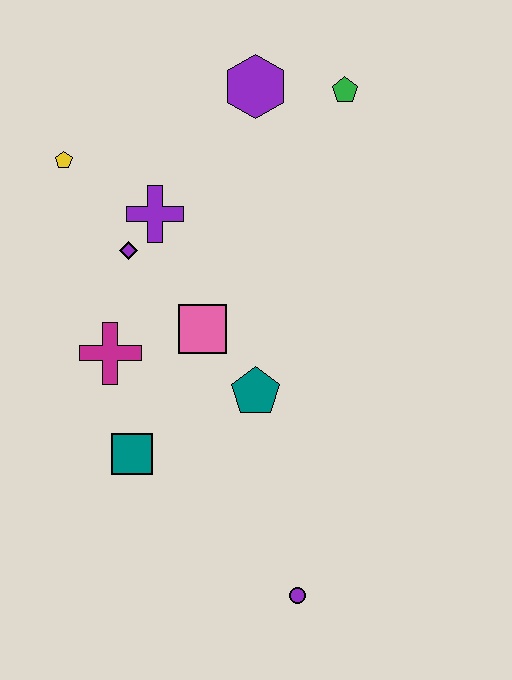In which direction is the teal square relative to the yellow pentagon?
The teal square is below the yellow pentagon.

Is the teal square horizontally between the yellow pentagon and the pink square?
Yes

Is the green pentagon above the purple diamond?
Yes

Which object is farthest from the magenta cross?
The green pentagon is farthest from the magenta cross.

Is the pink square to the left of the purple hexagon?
Yes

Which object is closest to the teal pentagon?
The pink square is closest to the teal pentagon.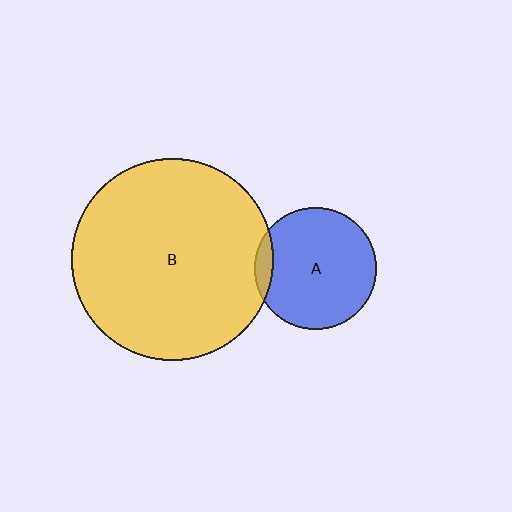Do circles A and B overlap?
Yes.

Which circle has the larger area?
Circle B (yellow).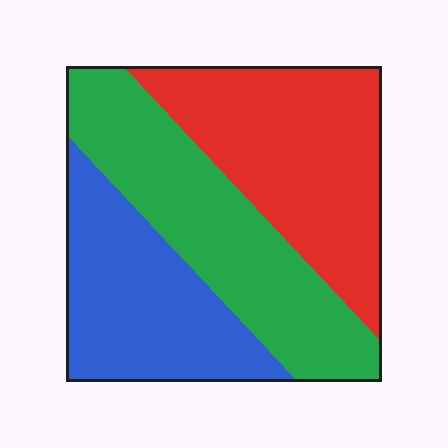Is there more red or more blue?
Red.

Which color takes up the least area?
Blue, at roughly 30%.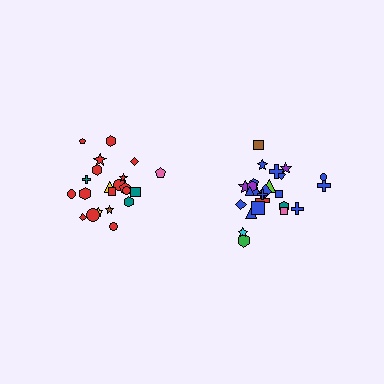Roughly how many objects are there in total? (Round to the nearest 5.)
Roughly 45 objects in total.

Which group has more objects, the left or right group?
The right group.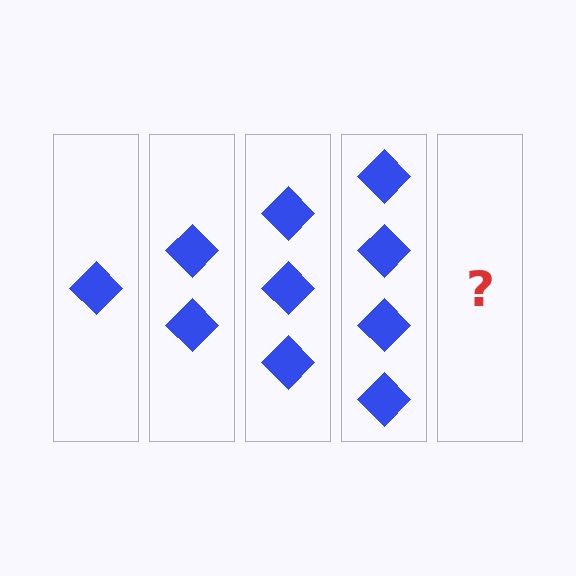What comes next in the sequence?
The next element should be 5 diamonds.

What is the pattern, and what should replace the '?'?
The pattern is that each step adds one more diamond. The '?' should be 5 diamonds.